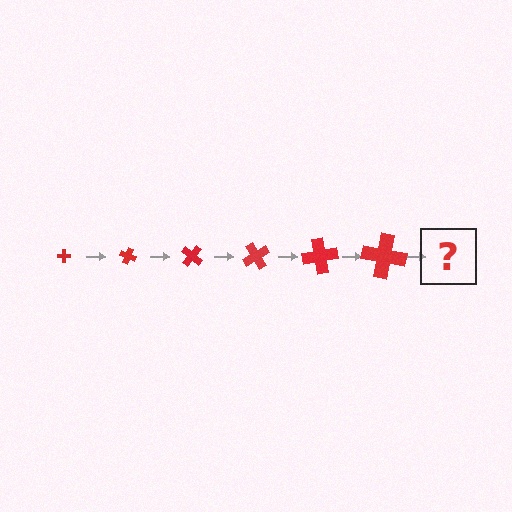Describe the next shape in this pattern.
It should be a cross, larger than the previous one and rotated 120 degrees from the start.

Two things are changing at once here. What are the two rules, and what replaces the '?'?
The two rules are that the cross grows larger each step and it rotates 20 degrees each step. The '?' should be a cross, larger than the previous one and rotated 120 degrees from the start.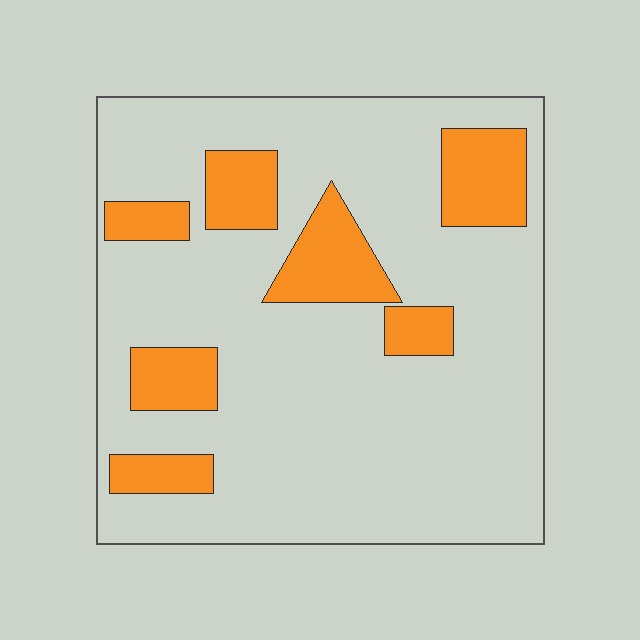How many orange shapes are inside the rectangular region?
7.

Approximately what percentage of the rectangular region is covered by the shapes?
Approximately 20%.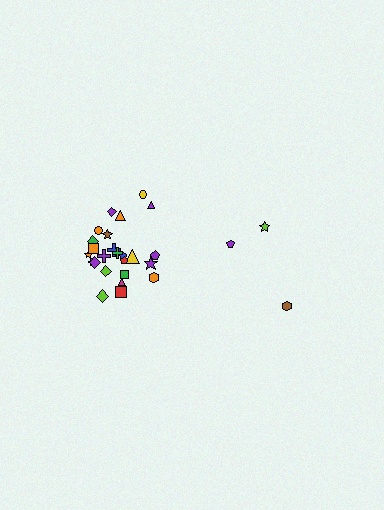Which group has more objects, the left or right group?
The left group.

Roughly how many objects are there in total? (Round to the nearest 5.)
Roughly 30 objects in total.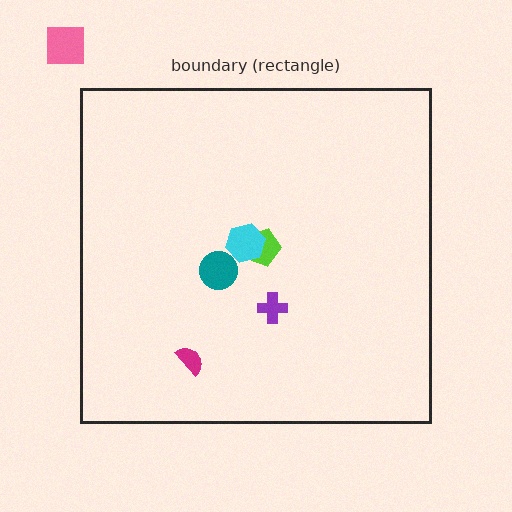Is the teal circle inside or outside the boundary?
Inside.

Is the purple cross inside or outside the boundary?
Inside.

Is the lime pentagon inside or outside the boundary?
Inside.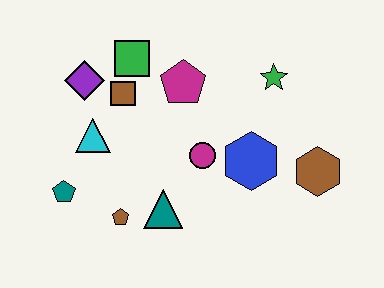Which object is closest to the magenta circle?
The blue hexagon is closest to the magenta circle.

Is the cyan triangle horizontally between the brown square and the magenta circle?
No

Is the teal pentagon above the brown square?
No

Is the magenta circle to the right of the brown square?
Yes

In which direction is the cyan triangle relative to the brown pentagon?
The cyan triangle is above the brown pentagon.